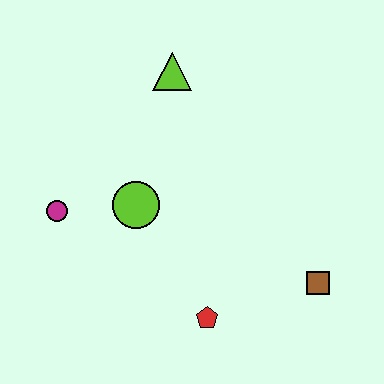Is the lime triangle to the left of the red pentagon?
Yes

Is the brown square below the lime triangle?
Yes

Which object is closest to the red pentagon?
The brown square is closest to the red pentagon.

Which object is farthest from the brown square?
The magenta circle is farthest from the brown square.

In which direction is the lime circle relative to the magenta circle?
The lime circle is to the right of the magenta circle.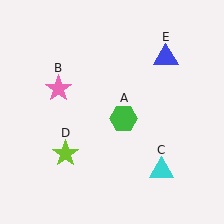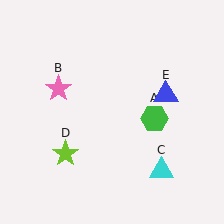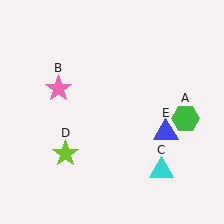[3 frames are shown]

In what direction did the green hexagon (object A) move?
The green hexagon (object A) moved right.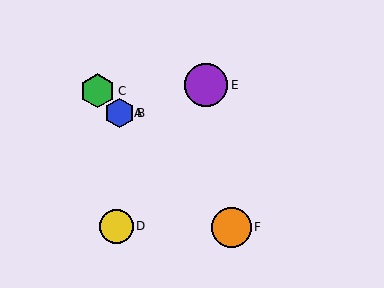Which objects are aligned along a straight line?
Objects A, B, C, F are aligned along a straight line.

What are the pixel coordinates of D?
Object D is at (116, 226).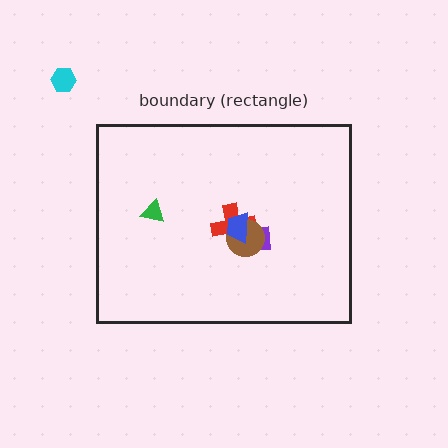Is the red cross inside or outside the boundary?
Inside.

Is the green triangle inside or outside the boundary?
Inside.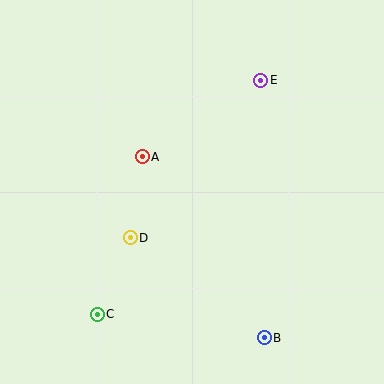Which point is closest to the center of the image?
Point A at (142, 157) is closest to the center.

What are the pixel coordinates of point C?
Point C is at (97, 314).